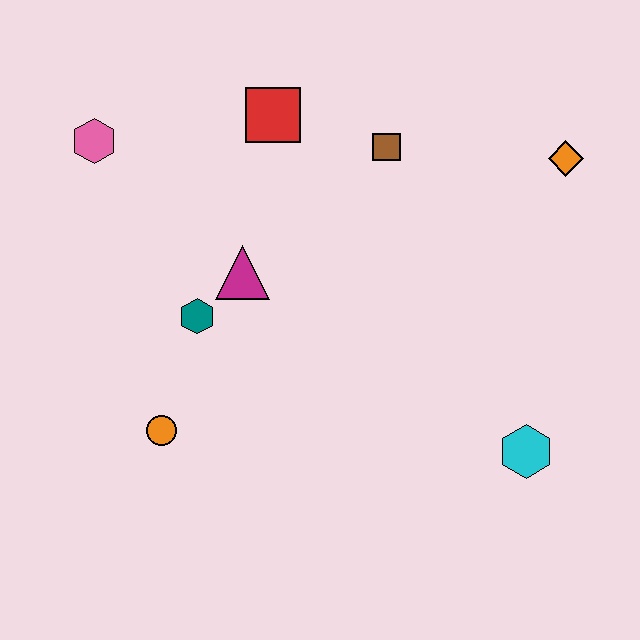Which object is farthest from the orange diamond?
The orange circle is farthest from the orange diamond.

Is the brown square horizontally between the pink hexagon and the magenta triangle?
No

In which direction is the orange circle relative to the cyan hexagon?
The orange circle is to the left of the cyan hexagon.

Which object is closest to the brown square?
The red square is closest to the brown square.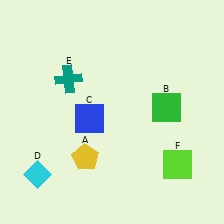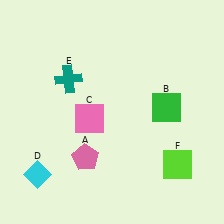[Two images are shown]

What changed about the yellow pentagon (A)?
In Image 1, A is yellow. In Image 2, it changed to pink.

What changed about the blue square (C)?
In Image 1, C is blue. In Image 2, it changed to pink.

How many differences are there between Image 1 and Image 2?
There are 2 differences between the two images.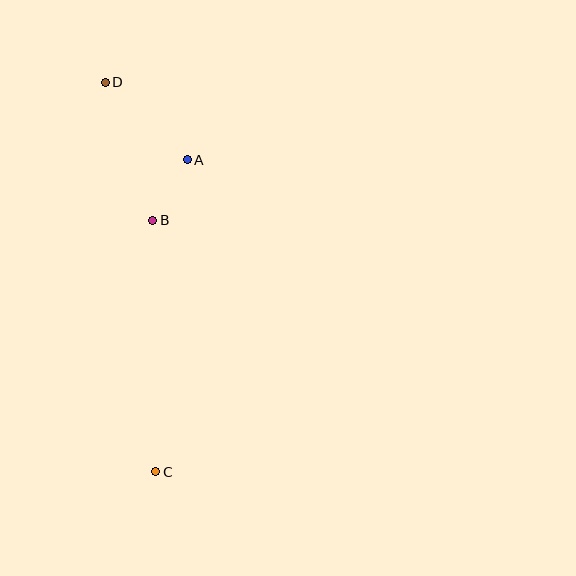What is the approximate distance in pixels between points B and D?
The distance between B and D is approximately 146 pixels.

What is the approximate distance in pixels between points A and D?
The distance between A and D is approximately 113 pixels.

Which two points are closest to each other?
Points A and B are closest to each other.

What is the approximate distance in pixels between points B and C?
The distance between B and C is approximately 251 pixels.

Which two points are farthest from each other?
Points C and D are farthest from each other.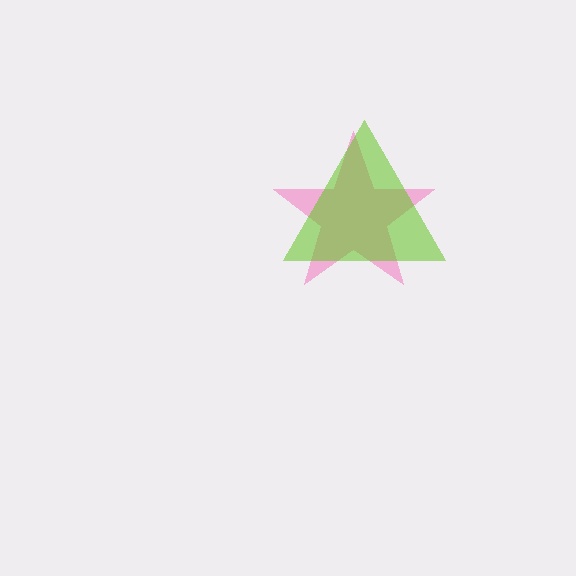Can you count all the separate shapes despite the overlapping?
Yes, there are 2 separate shapes.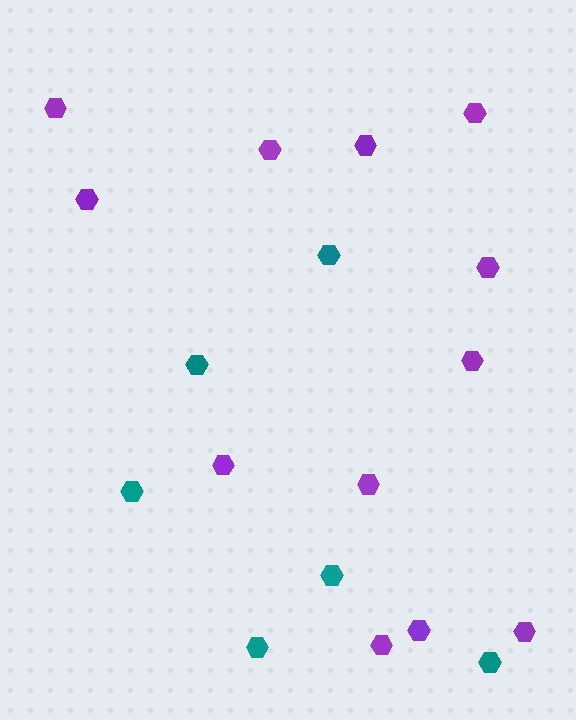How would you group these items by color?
There are 2 groups: one group of teal hexagons (6) and one group of purple hexagons (12).